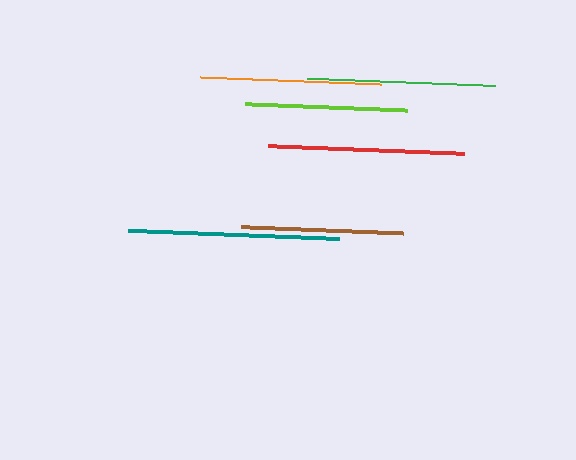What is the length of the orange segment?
The orange segment is approximately 181 pixels long.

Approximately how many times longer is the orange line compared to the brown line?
The orange line is approximately 1.1 times the length of the brown line.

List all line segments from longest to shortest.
From longest to shortest: teal, red, green, orange, brown, lime.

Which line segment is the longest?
The teal line is the longest at approximately 211 pixels.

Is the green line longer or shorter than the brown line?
The green line is longer than the brown line.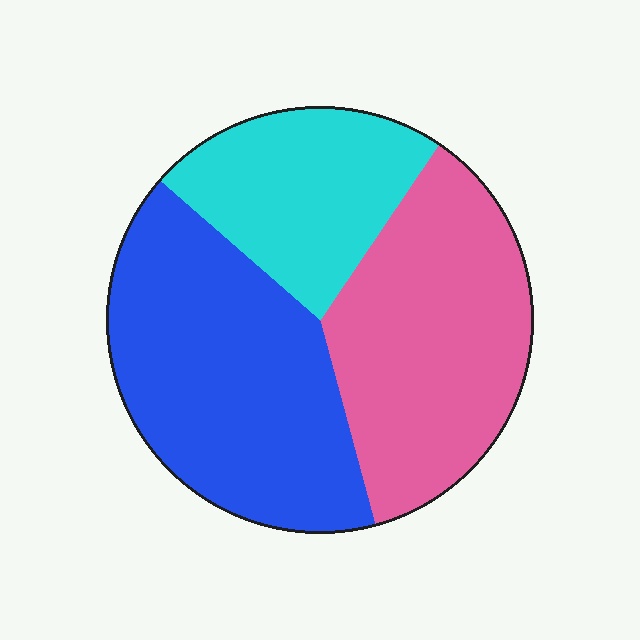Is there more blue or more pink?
Blue.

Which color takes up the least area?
Cyan, at roughly 25%.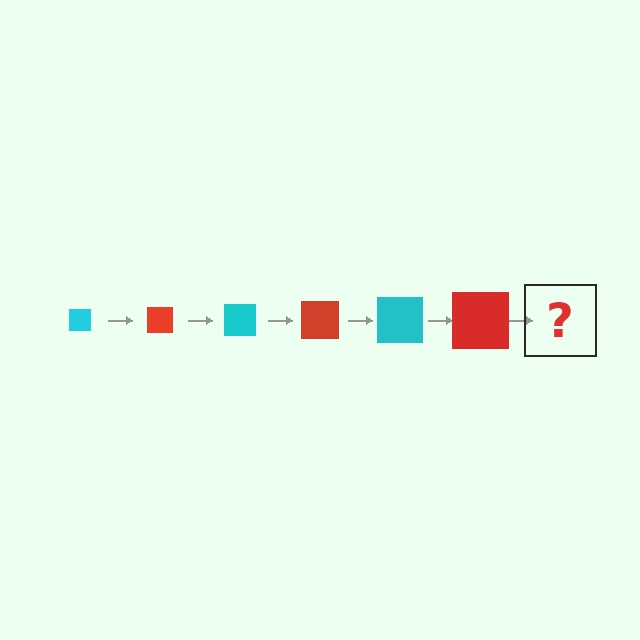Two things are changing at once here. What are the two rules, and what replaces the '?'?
The two rules are that the square grows larger each step and the color cycles through cyan and red. The '?' should be a cyan square, larger than the previous one.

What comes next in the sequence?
The next element should be a cyan square, larger than the previous one.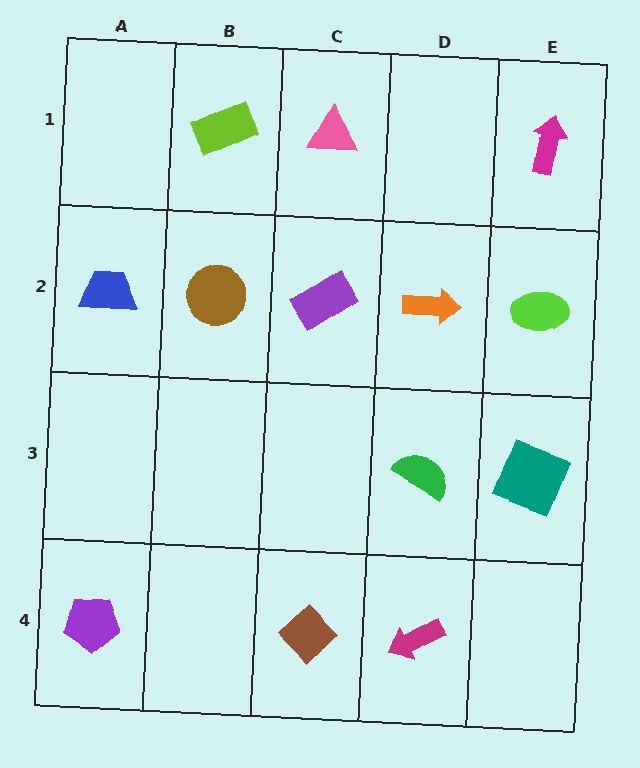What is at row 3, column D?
A green semicircle.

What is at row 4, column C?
A brown diamond.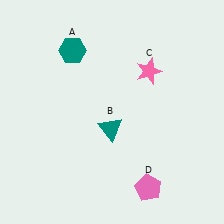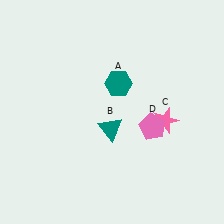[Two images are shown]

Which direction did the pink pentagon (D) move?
The pink pentagon (D) moved up.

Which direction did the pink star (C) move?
The pink star (C) moved down.